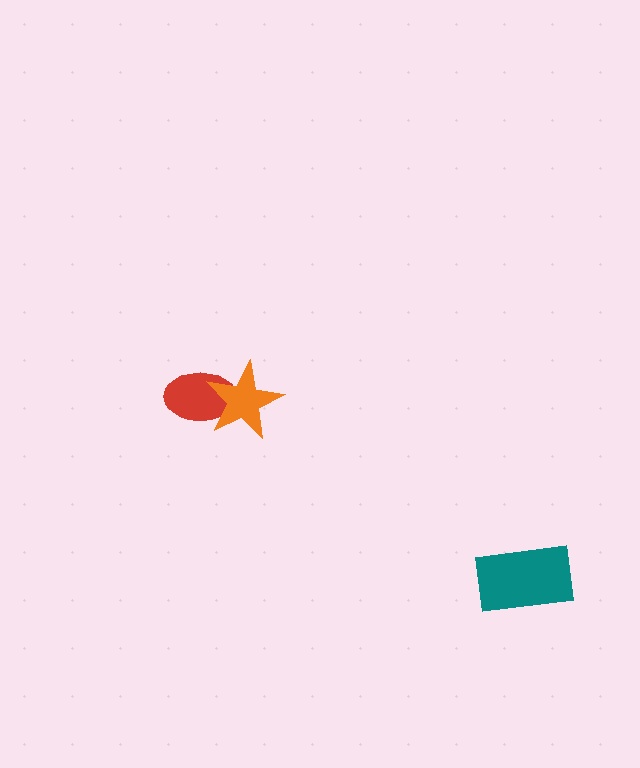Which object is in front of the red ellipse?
The orange star is in front of the red ellipse.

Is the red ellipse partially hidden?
Yes, it is partially covered by another shape.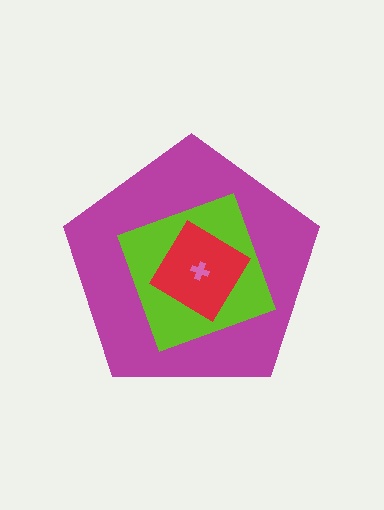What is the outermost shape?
The magenta pentagon.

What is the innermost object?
The pink cross.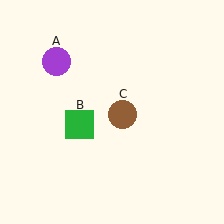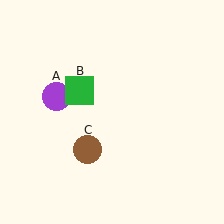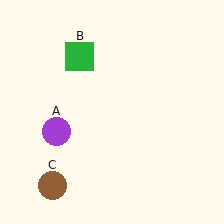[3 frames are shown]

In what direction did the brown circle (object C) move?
The brown circle (object C) moved down and to the left.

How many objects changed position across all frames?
3 objects changed position: purple circle (object A), green square (object B), brown circle (object C).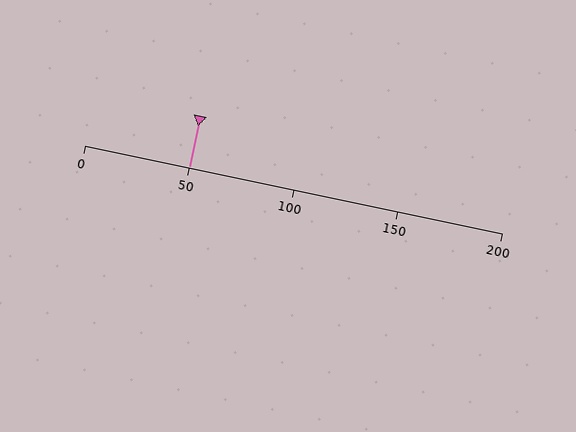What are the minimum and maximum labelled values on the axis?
The axis runs from 0 to 200.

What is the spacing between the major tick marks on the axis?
The major ticks are spaced 50 apart.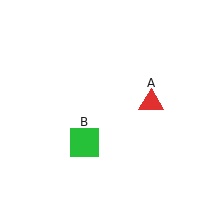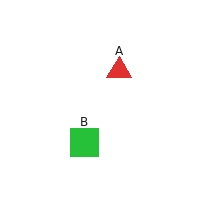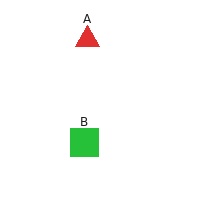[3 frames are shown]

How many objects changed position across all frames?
1 object changed position: red triangle (object A).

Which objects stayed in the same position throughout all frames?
Green square (object B) remained stationary.